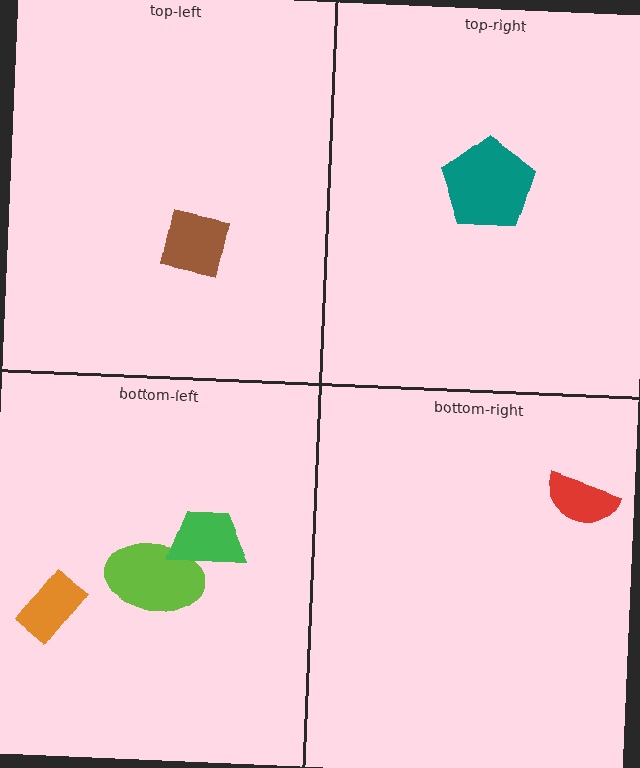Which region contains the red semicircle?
The bottom-right region.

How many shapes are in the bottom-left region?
3.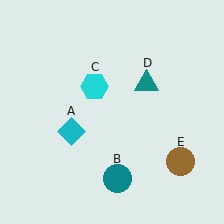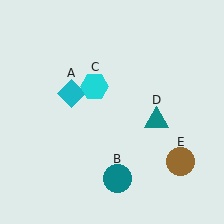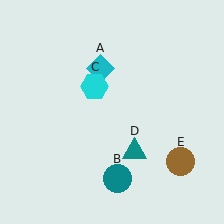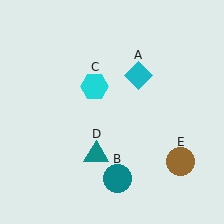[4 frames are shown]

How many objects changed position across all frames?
2 objects changed position: cyan diamond (object A), teal triangle (object D).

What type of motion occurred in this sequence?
The cyan diamond (object A), teal triangle (object D) rotated clockwise around the center of the scene.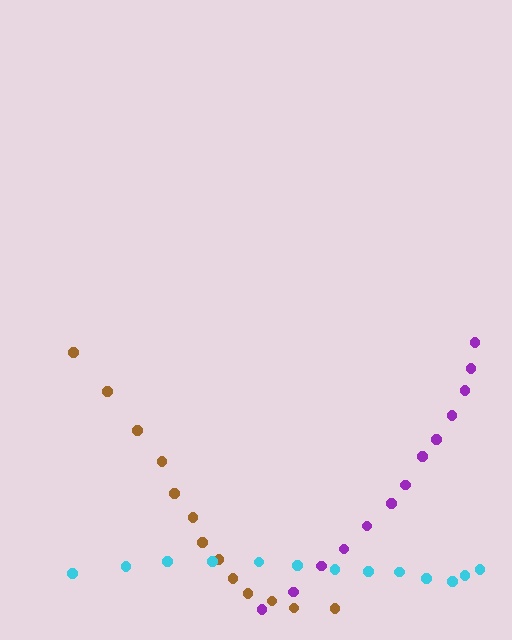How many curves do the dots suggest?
There are 3 distinct paths.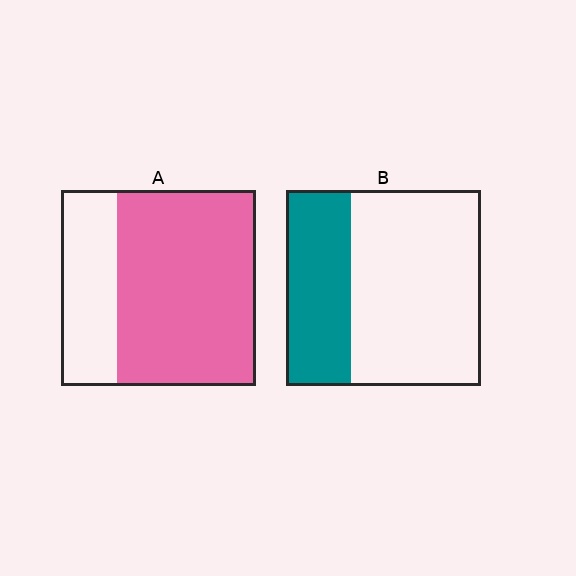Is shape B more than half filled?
No.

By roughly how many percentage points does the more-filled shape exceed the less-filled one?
By roughly 40 percentage points (A over B).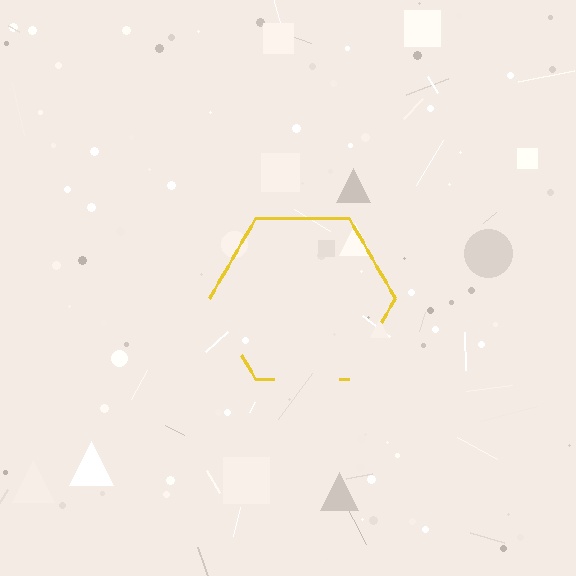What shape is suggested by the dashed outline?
The dashed outline suggests a hexagon.